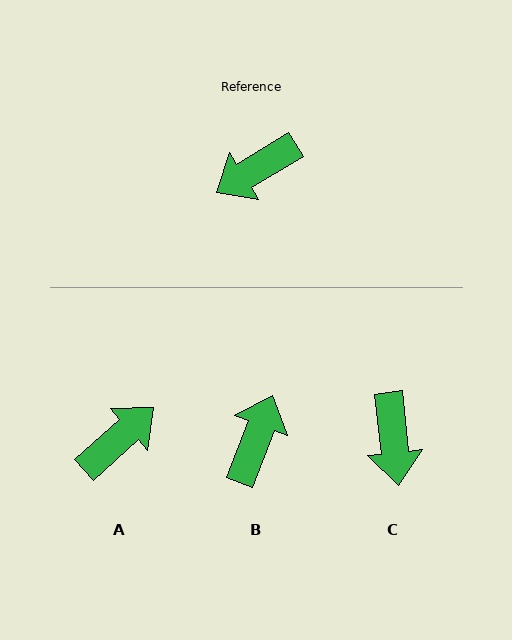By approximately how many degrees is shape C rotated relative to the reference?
Approximately 65 degrees counter-clockwise.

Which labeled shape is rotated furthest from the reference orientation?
A, about 169 degrees away.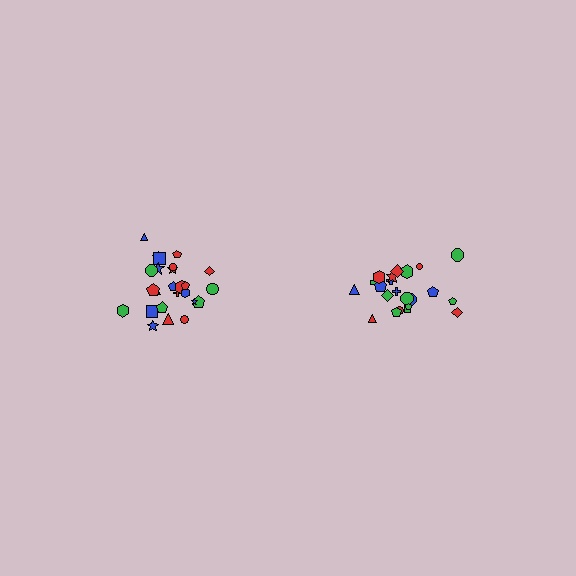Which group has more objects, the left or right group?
The left group.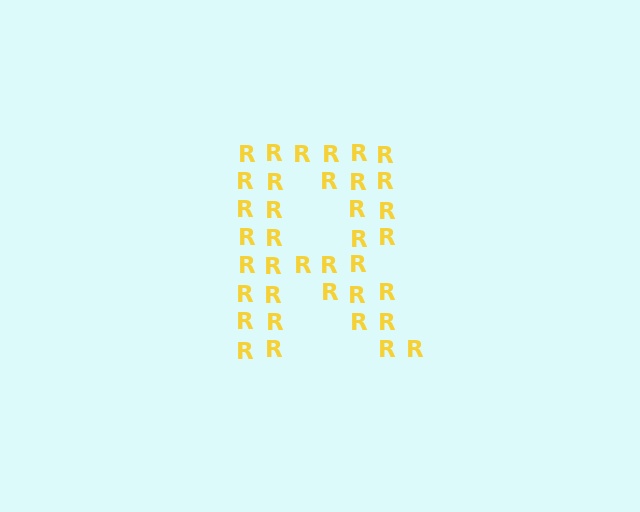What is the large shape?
The large shape is the letter R.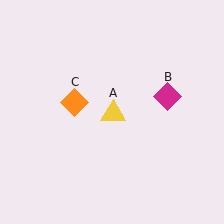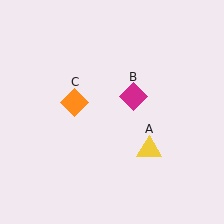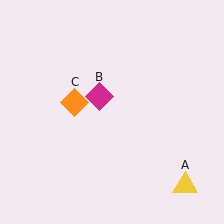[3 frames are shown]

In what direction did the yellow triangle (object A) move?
The yellow triangle (object A) moved down and to the right.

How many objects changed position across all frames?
2 objects changed position: yellow triangle (object A), magenta diamond (object B).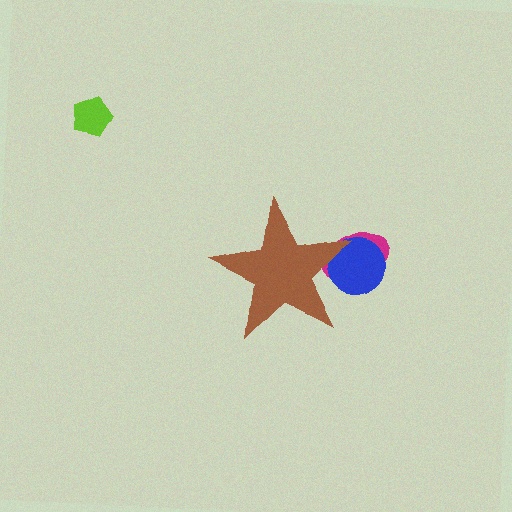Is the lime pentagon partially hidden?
No, the lime pentagon is fully visible.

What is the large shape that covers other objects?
A brown star.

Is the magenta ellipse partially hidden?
Yes, the magenta ellipse is partially hidden behind the brown star.